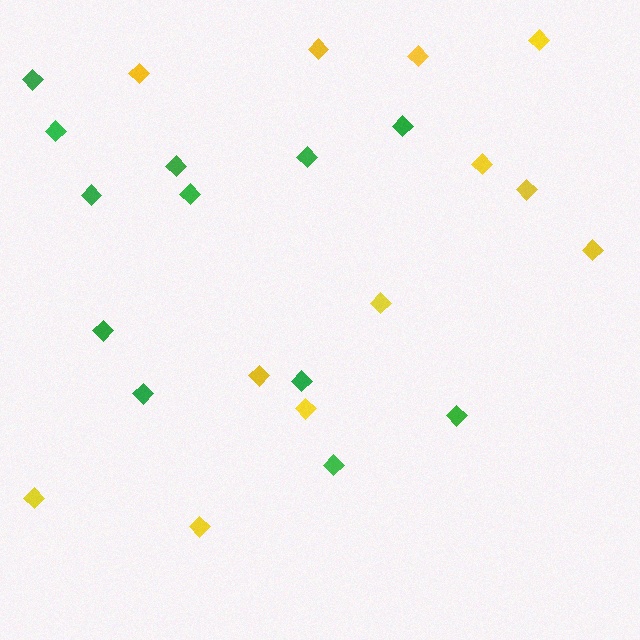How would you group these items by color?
There are 2 groups: one group of yellow diamonds (12) and one group of green diamonds (12).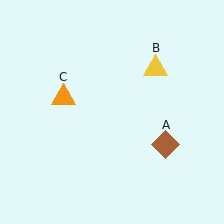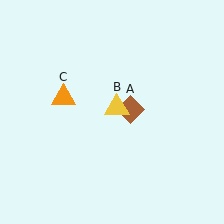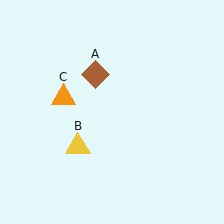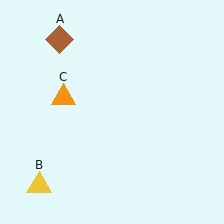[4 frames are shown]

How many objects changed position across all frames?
2 objects changed position: brown diamond (object A), yellow triangle (object B).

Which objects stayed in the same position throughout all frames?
Orange triangle (object C) remained stationary.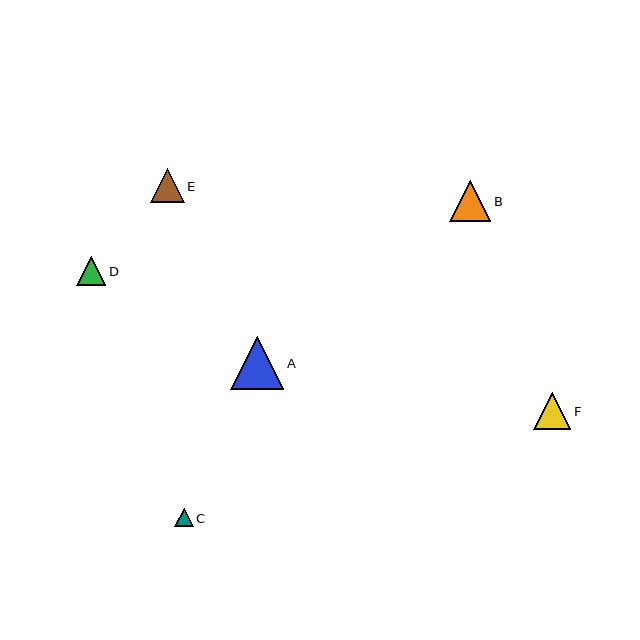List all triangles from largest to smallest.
From largest to smallest: A, B, F, E, D, C.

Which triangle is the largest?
Triangle A is the largest with a size of approximately 53 pixels.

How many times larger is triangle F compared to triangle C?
Triangle F is approximately 2.0 times the size of triangle C.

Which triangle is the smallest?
Triangle C is the smallest with a size of approximately 19 pixels.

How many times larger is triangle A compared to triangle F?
Triangle A is approximately 1.4 times the size of triangle F.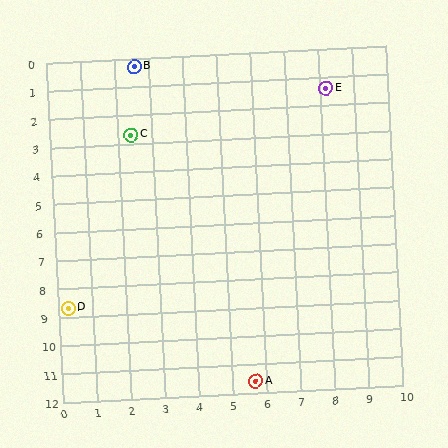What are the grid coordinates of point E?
Point E is at approximately (8.2, 1.4).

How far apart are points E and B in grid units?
Points E and B are about 5.7 grid units apart.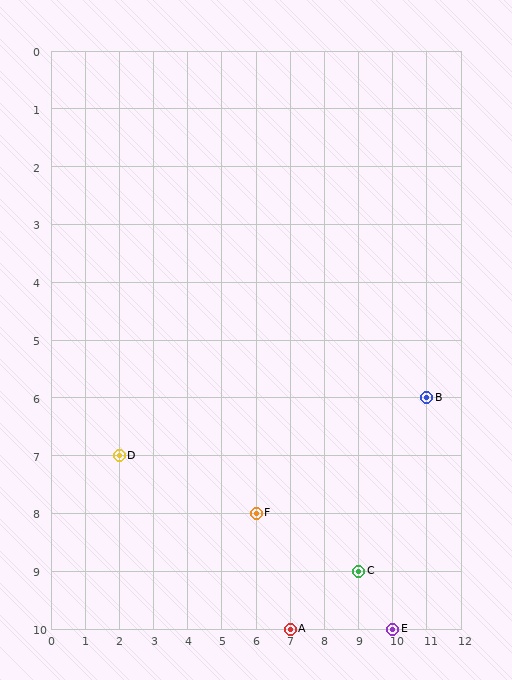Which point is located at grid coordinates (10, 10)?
Point E is at (10, 10).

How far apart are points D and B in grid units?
Points D and B are 9 columns and 1 row apart (about 9.1 grid units diagonally).